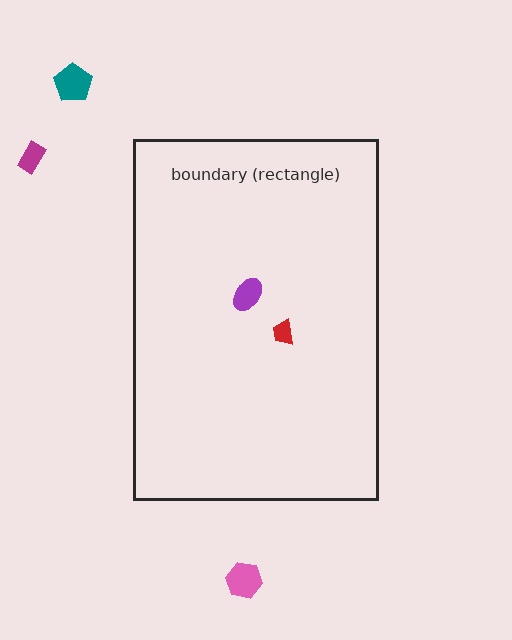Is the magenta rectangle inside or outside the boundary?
Outside.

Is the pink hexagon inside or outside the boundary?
Outside.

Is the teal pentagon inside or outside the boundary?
Outside.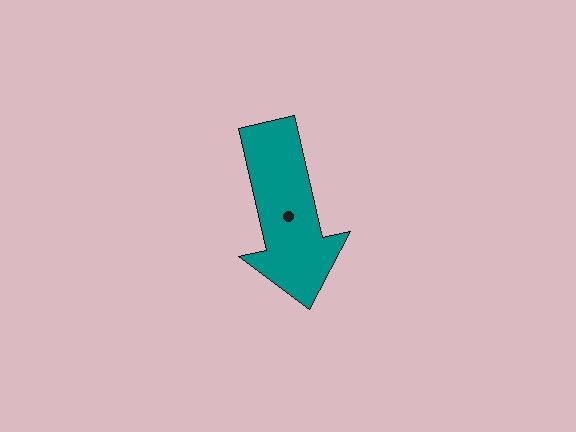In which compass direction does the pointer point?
South.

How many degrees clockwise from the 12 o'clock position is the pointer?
Approximately 167 degrees.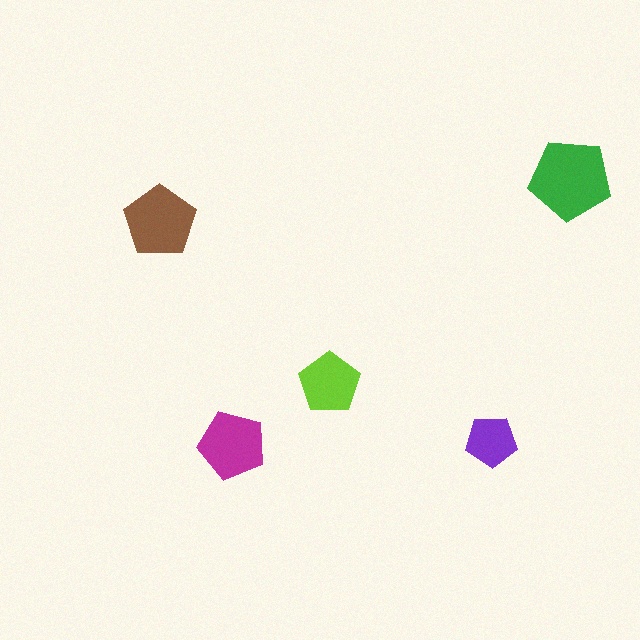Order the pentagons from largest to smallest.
the green one, the brown one, the magenta one, the lime one, the purple one.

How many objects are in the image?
There are 5 objects in the image.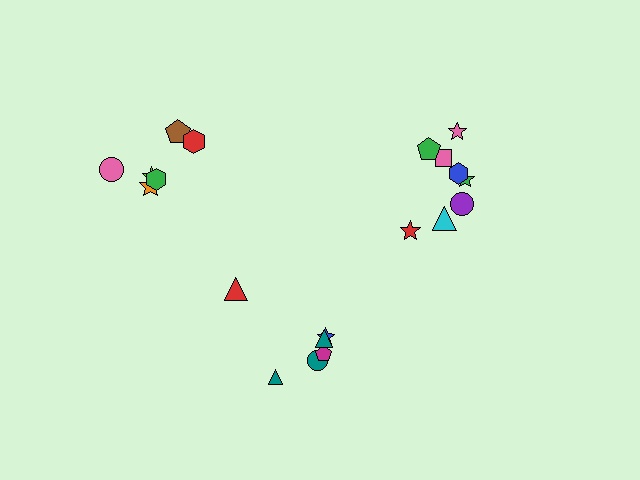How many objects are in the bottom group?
There are 6 objects.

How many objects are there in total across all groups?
There are 20 objects.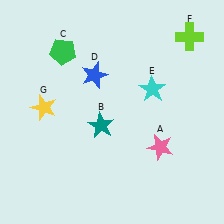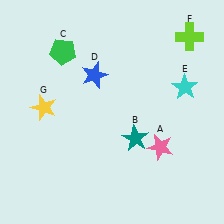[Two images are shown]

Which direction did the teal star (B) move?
The teal star (B) moved right.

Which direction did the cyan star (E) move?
The cyan star (E) moved right.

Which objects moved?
The objects that moved are: the teal star (B), the cyan star (E).